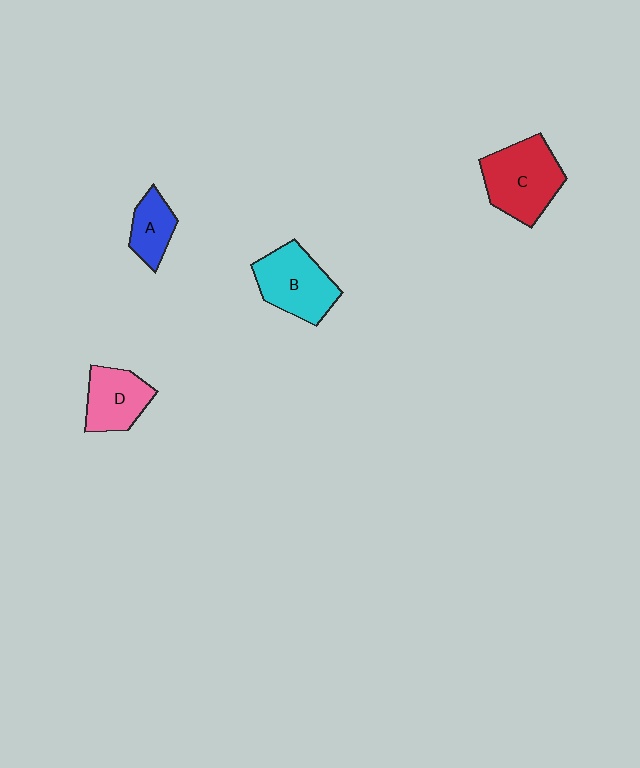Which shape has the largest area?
Shape C (red).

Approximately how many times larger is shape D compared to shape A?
Approximately 1.4 times.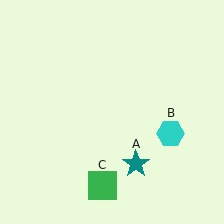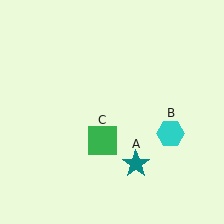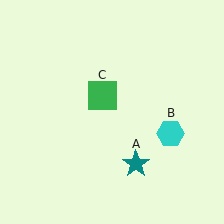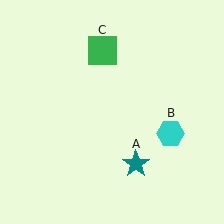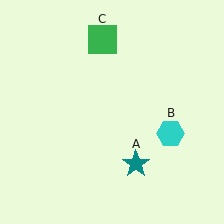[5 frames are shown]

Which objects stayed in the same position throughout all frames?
Teal star (object A) and cyan hexagon (object B) remained stationary.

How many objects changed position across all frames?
1 object changed position: green square (object C).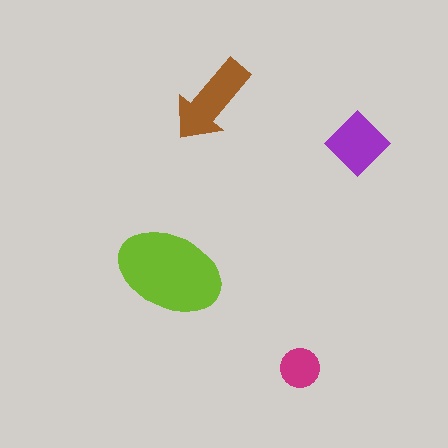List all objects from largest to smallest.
The lime ellipse, the brown arrow, the purple diamond, the magenta circle.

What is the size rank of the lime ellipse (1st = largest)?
1st.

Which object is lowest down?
The magenta circle is bottommost.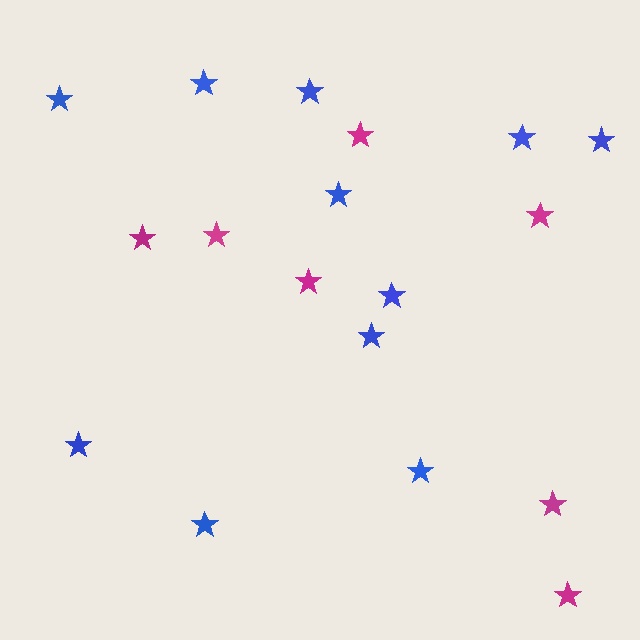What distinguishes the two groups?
There are 2 groups: one group of magenta stars (7) and one group of blue stars (11).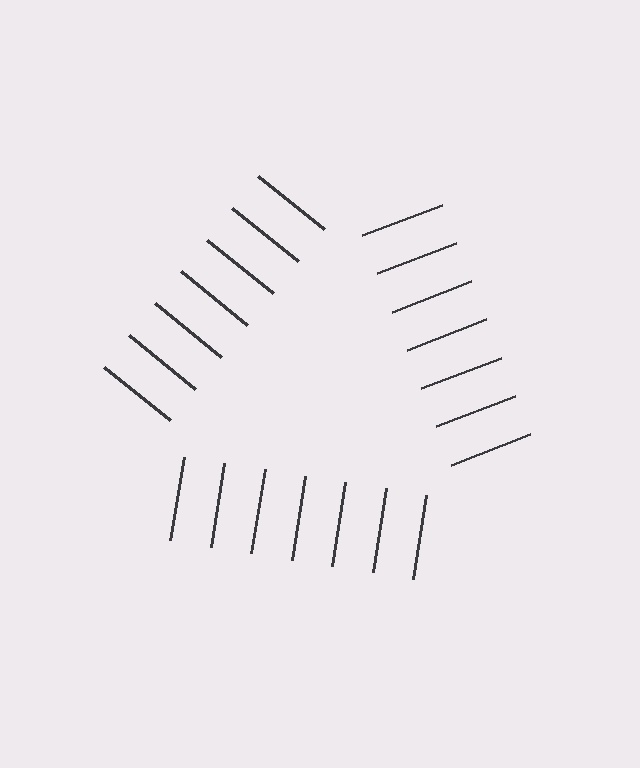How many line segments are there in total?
21 — 7 along each of the 3 edges.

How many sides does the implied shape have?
3 sides — the line-ends trace a triangle.